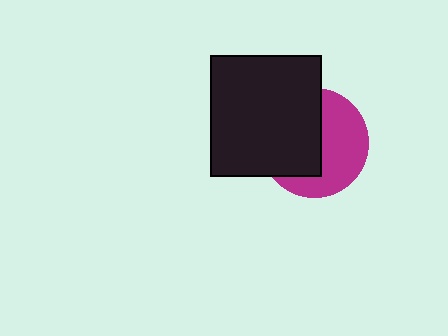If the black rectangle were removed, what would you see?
You would see the complete magenta circle.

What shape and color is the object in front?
The object in front is a black rectangle.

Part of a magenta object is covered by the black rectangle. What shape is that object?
It is a circle.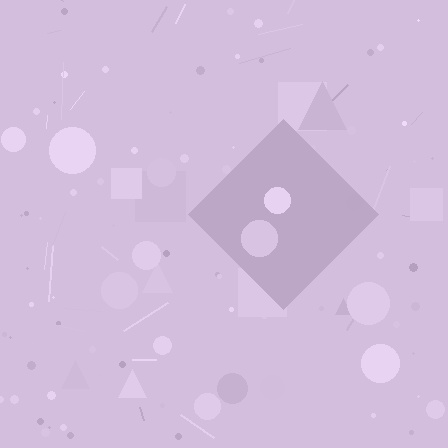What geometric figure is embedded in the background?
A diamond is embedded in the background.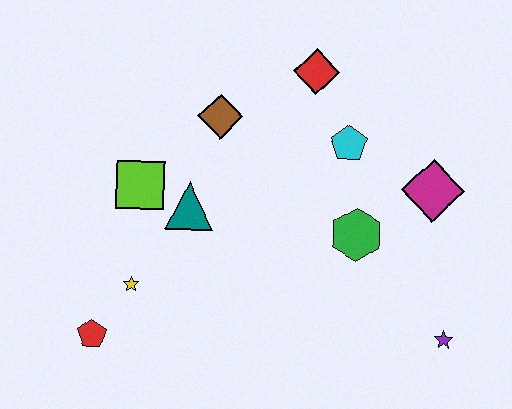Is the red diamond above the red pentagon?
Yes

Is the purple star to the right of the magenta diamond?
Yes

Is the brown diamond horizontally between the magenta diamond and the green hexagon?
No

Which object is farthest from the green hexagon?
The red pentagon is farthest from the green hexagon.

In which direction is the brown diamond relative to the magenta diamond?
The brown diamond is to the left of the magenta diamond.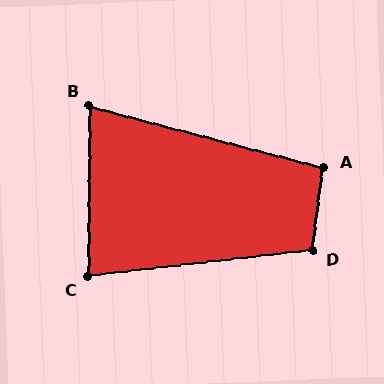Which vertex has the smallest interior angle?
B, at approximately 76 degrees.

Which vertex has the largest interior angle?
D, at approximately 104 degrees.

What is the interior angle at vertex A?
Approximately 97 degrees (obtuse).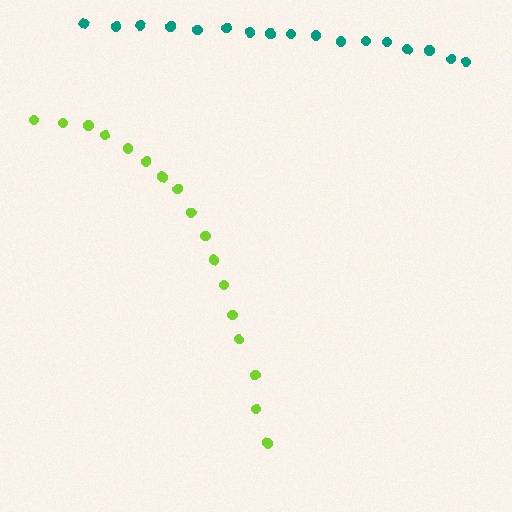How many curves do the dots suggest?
There are 2 distinct paths.